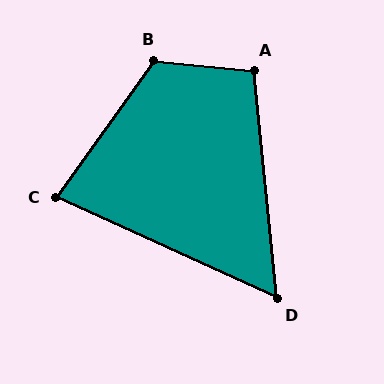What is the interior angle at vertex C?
Approximately 79 degrees (acute).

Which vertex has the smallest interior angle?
D, at approximately 60 degrees.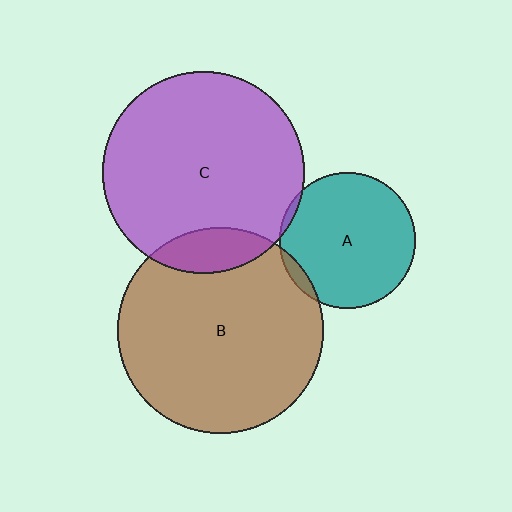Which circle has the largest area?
Circle B (brown).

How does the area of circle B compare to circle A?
Approximately 2.3 times.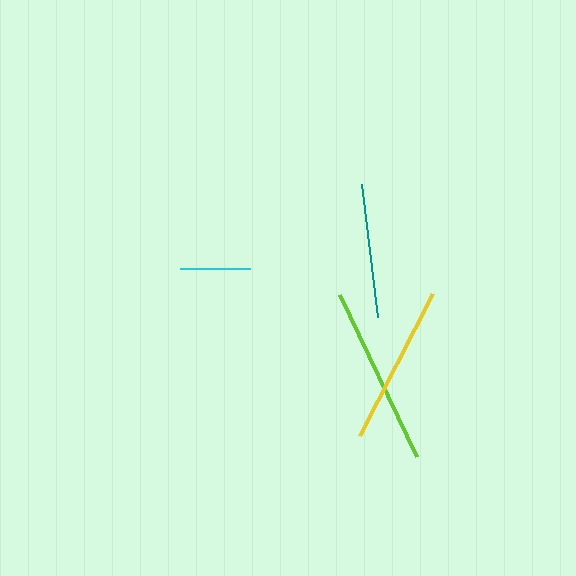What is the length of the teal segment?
The teal segment is approximately 134 pixels long.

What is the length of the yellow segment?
The yellow segment is approximately 160 pixels long.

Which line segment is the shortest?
The cyan line is the shortest at approximately 70 pixels.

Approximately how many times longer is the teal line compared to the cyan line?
The teal line is approximately 1.9 times the length of the cyan line.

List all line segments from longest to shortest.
From longest to shortest: lime, yellow, teal, cyan.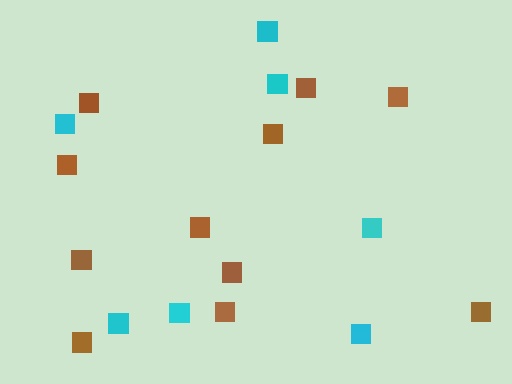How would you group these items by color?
There are 2 groups: one group of cyan squares (7) and one group of brown squares (11).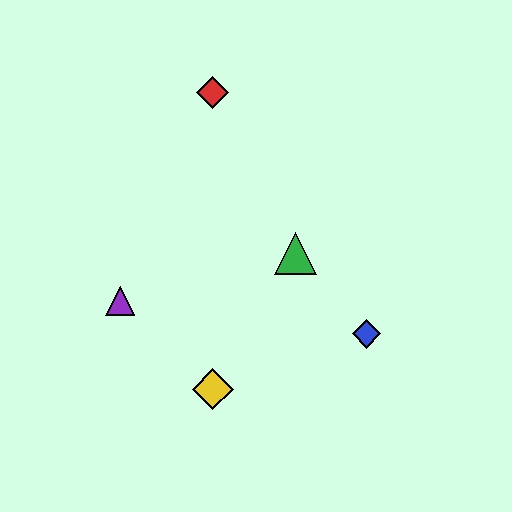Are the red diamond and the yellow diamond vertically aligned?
Yes, both are at x≈213.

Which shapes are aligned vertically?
The red diamond, the yellow diamond are aligned vertically.